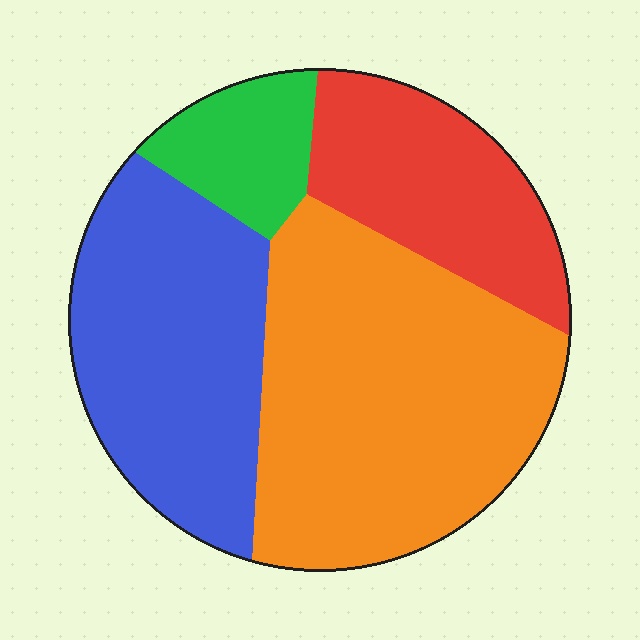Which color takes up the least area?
Green, at roughly 10%.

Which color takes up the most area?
Orange, at roughly 40%.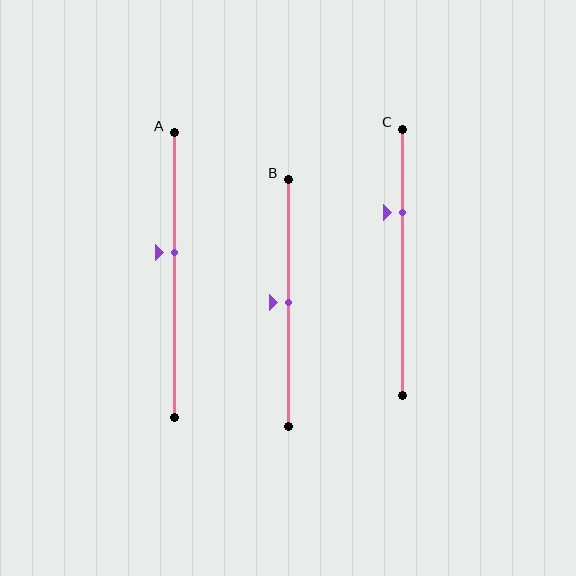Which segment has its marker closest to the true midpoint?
Segment B has its marker closest to the true midpoint.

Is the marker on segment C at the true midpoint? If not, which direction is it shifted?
No, the marker on segment C is shifted upward by about 19% of the segment length.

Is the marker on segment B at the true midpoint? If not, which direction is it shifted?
Yes, the marker on segment B is at the true midpoint.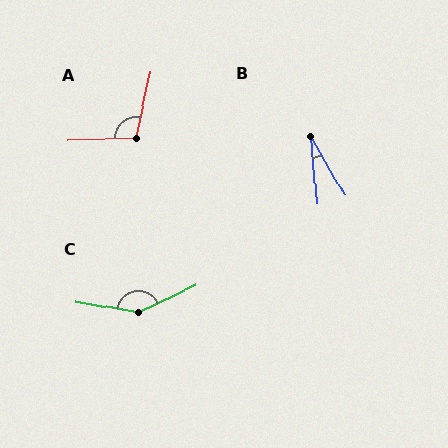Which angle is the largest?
C, at approximately 145 degrees.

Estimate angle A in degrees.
Approximately 104 degrees.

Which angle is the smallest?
B, at approximately 25 degrees.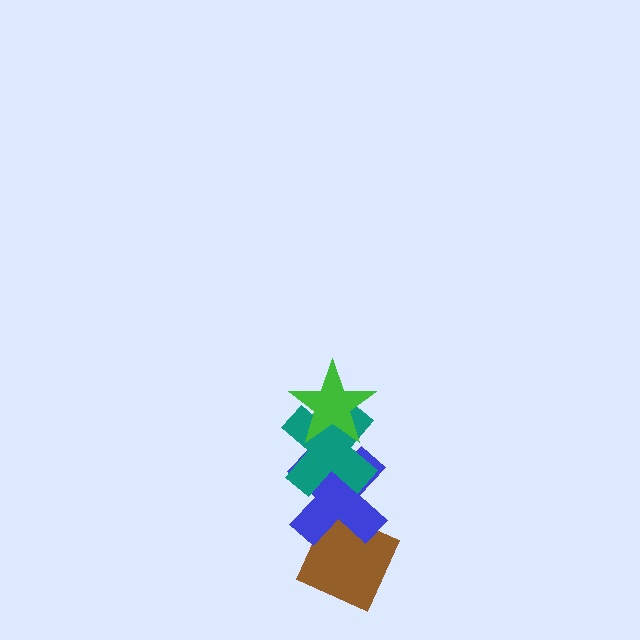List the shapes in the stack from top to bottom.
From top to bottom: the green star, the teal cross, the blue cross, the brown diamond.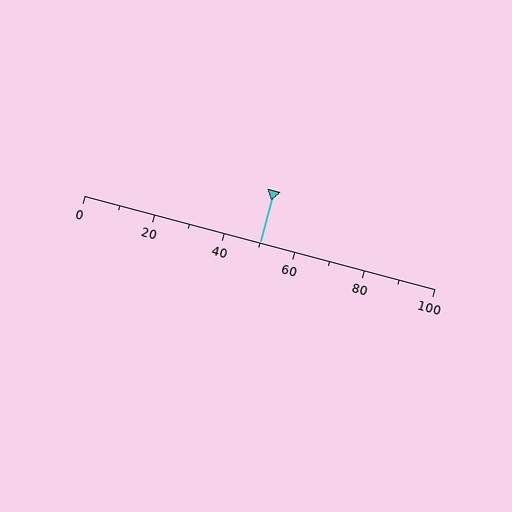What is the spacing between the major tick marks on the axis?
The major ticks are spaced 20 apart.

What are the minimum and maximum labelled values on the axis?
The axis runs from 0 to 100.